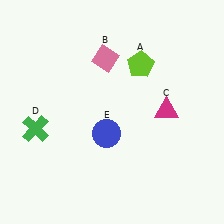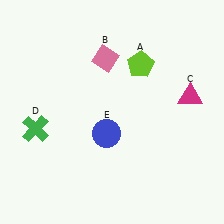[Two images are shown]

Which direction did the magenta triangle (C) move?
The magenta triangle (C) moved right.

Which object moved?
The magenta triangle (C) moved right.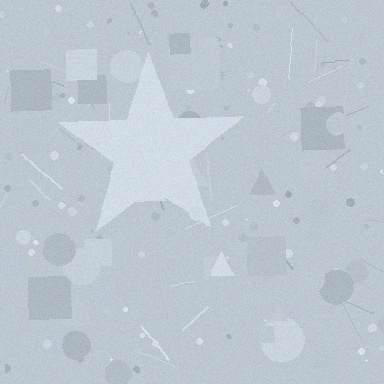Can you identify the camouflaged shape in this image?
The camouflaged shape is a star.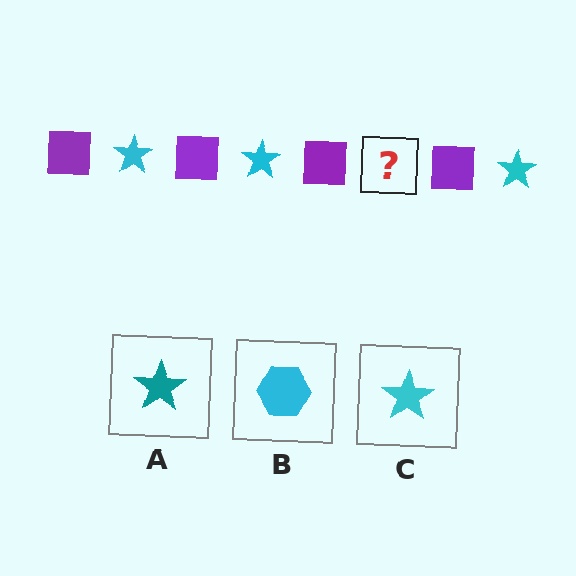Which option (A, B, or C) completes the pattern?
C.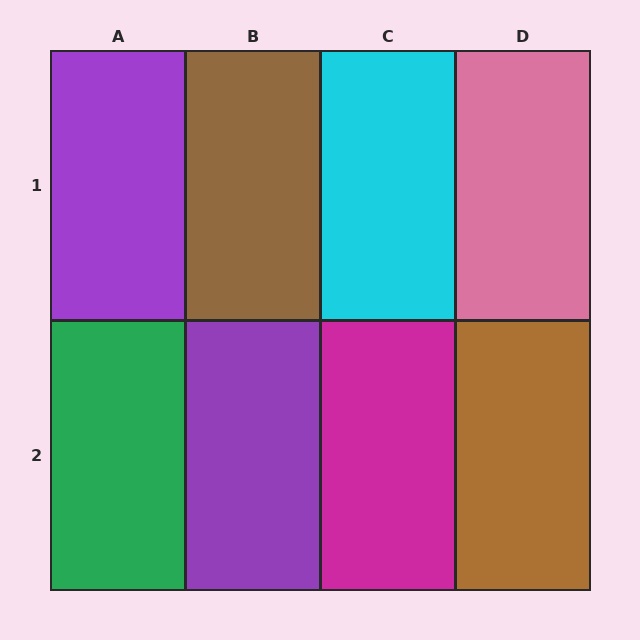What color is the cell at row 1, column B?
Brown.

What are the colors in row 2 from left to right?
Green, purple, magenta, brown.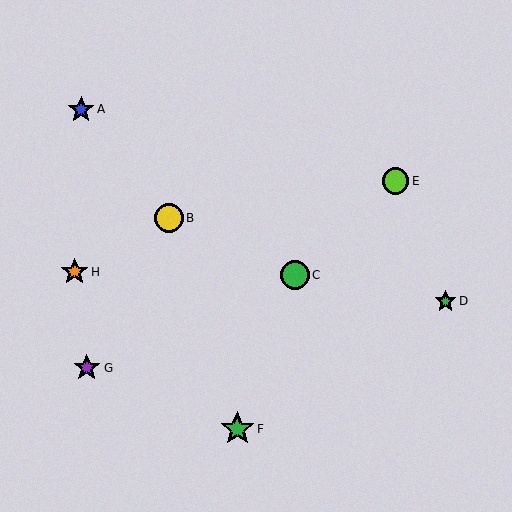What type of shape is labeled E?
Shape E is a lime circle.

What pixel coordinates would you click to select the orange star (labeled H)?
Click at (75, 272) to select the orange star H.